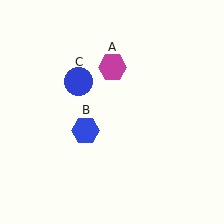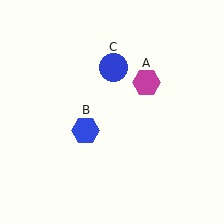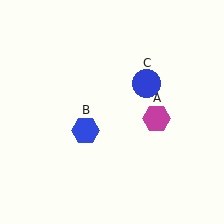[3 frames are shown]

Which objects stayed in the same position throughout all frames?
Blue hexagon (object B) remained stationary.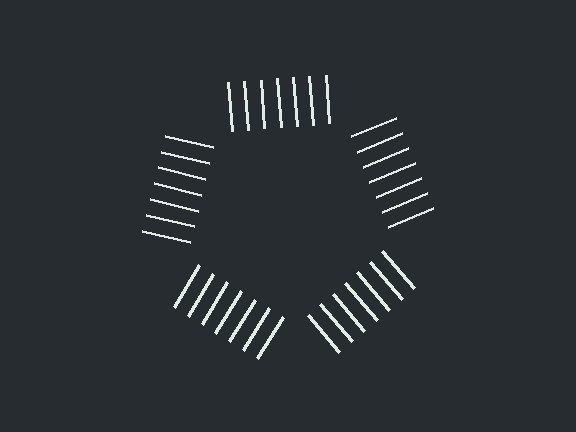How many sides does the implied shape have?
5 sides — the line-ends trace a pentagon.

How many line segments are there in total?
35 — 7 along each of the 5 edges.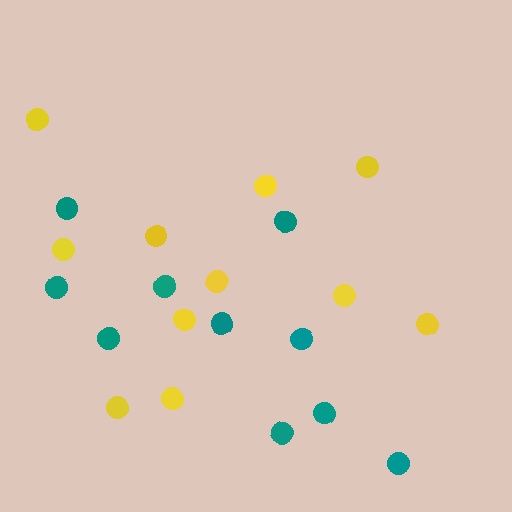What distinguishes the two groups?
There are 2 groups: one group of yellow circles (11) and one group of teal circles (10).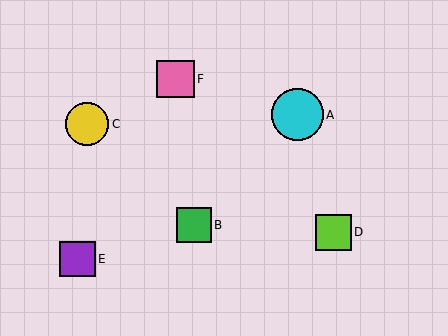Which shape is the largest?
The cyan circle (labeled A) is the largest.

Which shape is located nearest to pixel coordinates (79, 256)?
The purple square (labeled E) at (78, 259) is nearest to that location.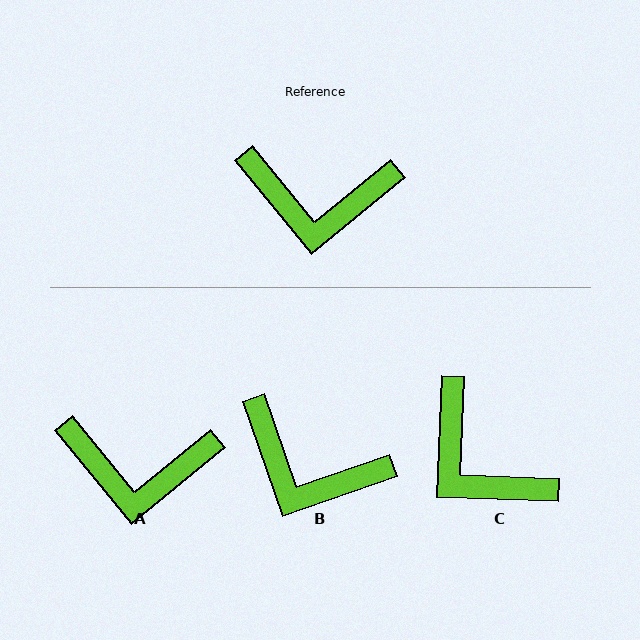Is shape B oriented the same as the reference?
No, it is off by about 20 degrees.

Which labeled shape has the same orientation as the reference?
A.